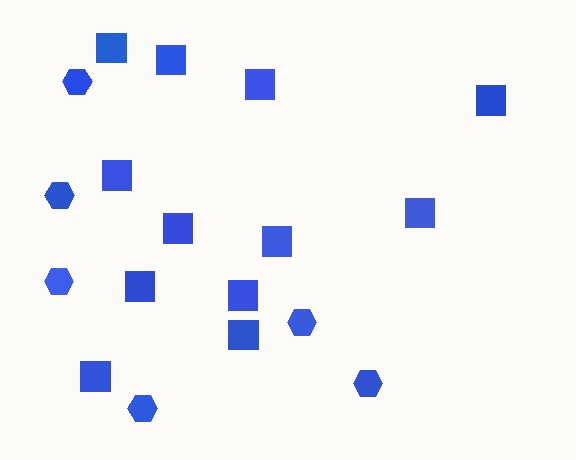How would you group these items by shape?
There are 2 groups: one group of squares (12) and one group of hexagons (6).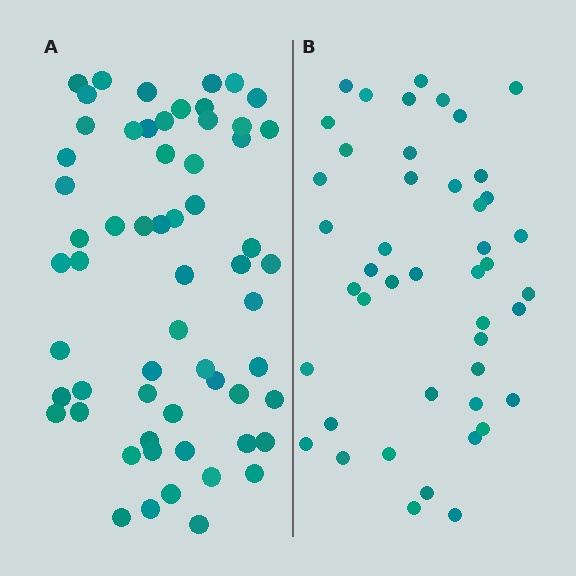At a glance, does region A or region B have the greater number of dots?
Region A (the left region) has more dots.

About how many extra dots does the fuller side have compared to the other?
Region A has approximately 15 more dots than region B.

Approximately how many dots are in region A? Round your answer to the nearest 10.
About 60 dots.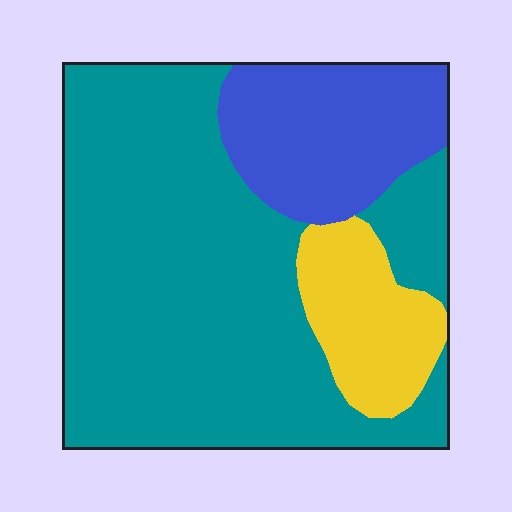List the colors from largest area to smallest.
From largest to smallest: teal, blue, yellow.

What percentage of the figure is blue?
Blue takes up about one fifth (1/5) of the figure.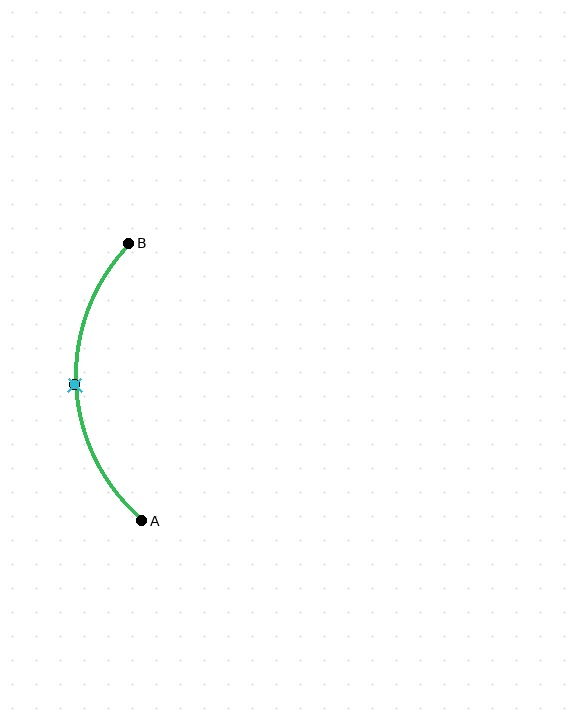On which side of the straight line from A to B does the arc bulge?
The arc bulges to the left of the straight line connecting A and B.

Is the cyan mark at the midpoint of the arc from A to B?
Yes. The cyan mark lies on the arc at equal arc-length from both A and B — it is the arc midpoint.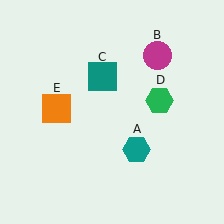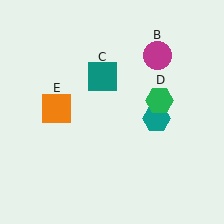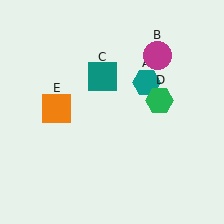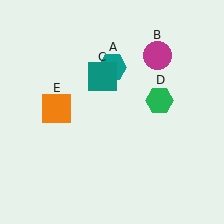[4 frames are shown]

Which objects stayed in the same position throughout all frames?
Magenta circle (object B) and teal square (object C) and green hexagon (object D) and orange square (object E) remained stationary.